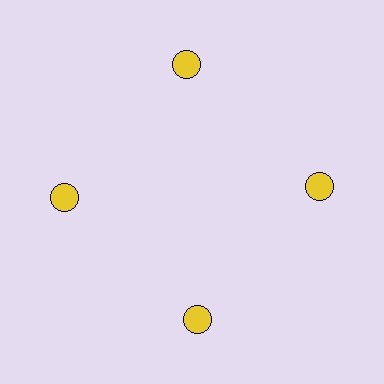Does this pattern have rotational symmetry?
Yes, this pattern has 4-fold rotational symmetry. It looks the same after rotating 90 degrees around the center.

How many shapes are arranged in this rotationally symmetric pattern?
There are 4 shapes, arranged in 4 groups of 1.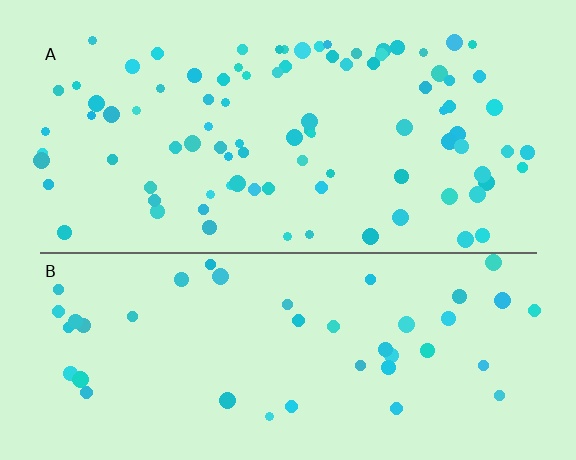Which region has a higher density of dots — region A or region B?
A (the top).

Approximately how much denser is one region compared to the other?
Approximately 2.1× — region A over region B.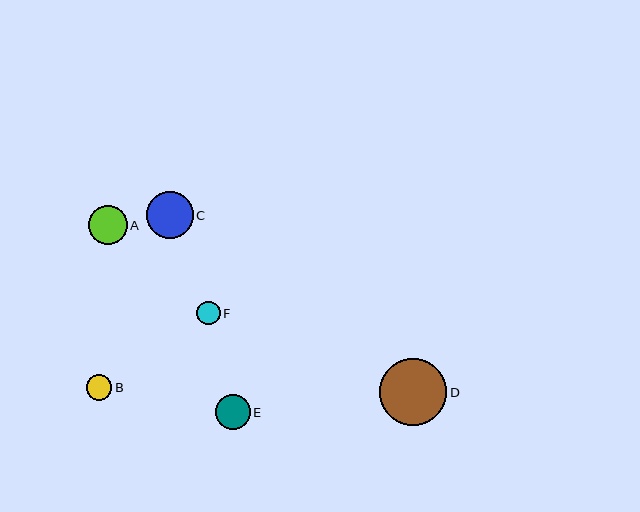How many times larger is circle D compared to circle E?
Circle D is approximately 2.0 times the size of circle E.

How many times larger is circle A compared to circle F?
Circle A is approximately 1.7 times the size of circle F.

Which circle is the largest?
Circle D is the largest with a size of approximately 67 pixels.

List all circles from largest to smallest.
From largest to smallest: D, C, A, E, B, F.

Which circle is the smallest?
Circle F is the smallest with a size of approximately 23 pixels.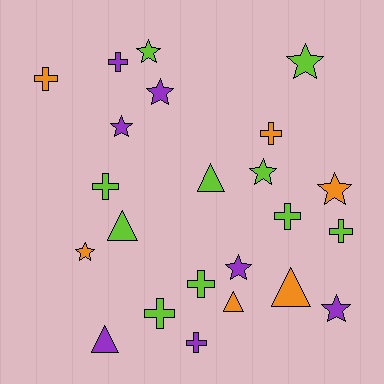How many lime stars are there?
There are 3 lime stars.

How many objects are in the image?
There are 23 objects.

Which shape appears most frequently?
Star, with 9 objects.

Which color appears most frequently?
Lime, with 10 objects.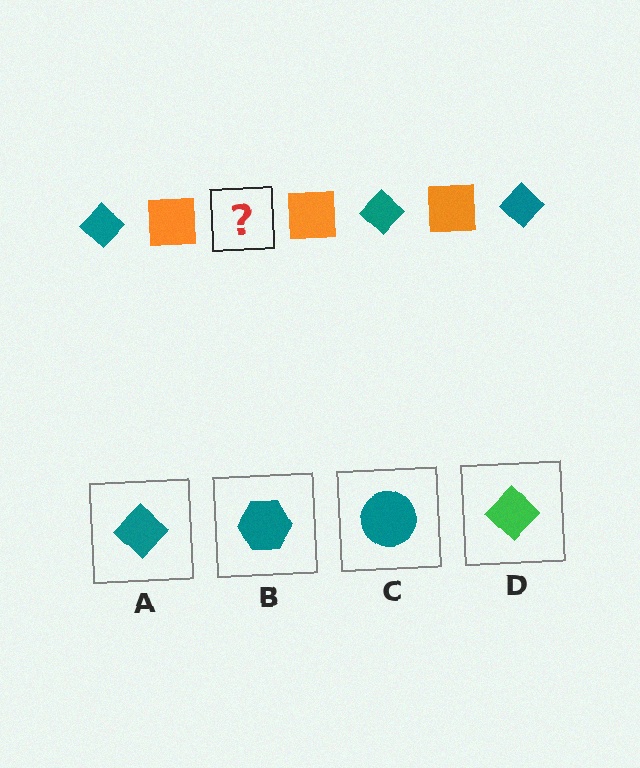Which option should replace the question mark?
Option A.